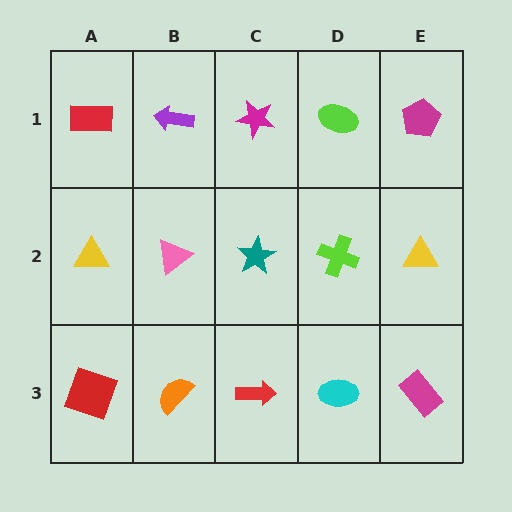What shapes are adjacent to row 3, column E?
A yellow triangle (row 2, column E), a cyan ellipse (row 3, column D).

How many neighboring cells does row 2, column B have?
4.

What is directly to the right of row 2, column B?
A teal star.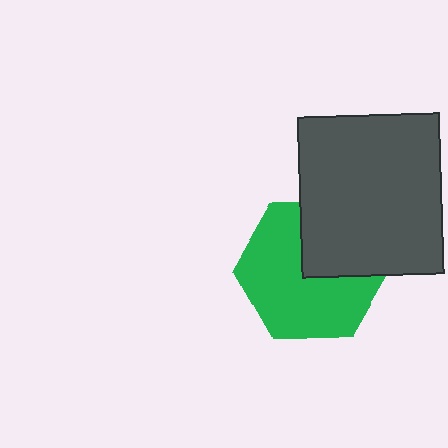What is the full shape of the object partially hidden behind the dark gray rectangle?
The partially hidden object is a green hexagon.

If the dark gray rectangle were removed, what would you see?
You would see the complete green hexagon.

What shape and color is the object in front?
The object in front is a dark gray rectangle.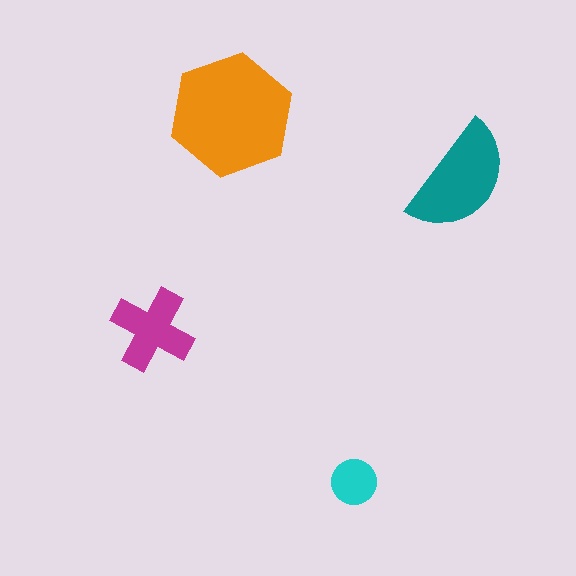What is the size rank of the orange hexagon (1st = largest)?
1st.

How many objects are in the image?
There are 4 objects in the image.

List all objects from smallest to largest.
The cyan circle, the magenta cross, the teal semicircle, the orange hexagon.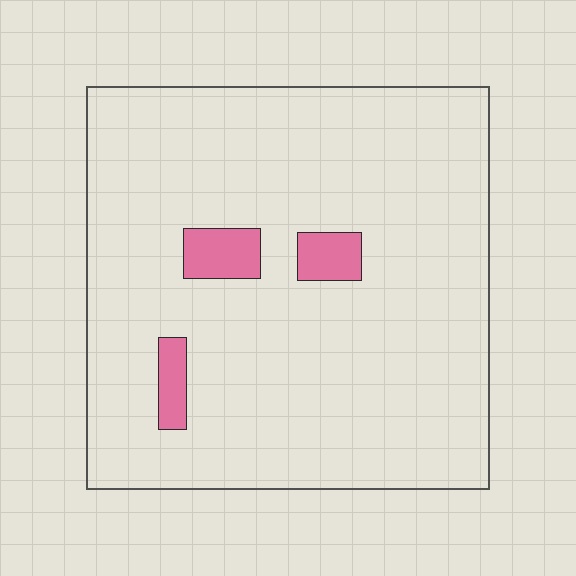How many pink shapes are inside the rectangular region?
3.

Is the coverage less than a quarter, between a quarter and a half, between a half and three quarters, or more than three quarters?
Less than a quarter.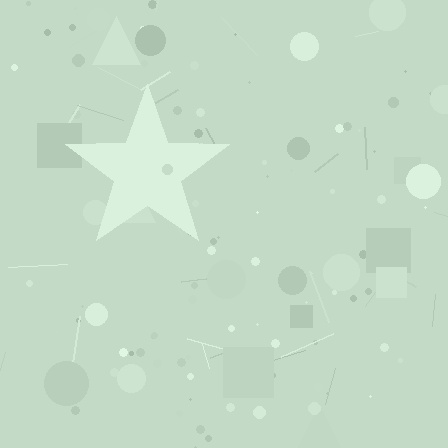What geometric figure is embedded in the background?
A star is embedded in the background.